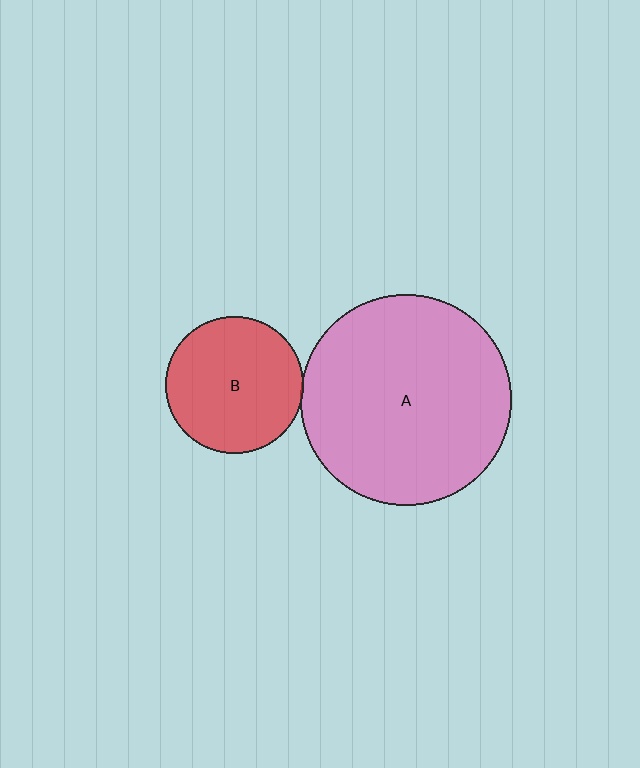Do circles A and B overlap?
Yes.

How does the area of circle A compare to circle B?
Approximately 2.4 times.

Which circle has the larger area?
Circle A (pink).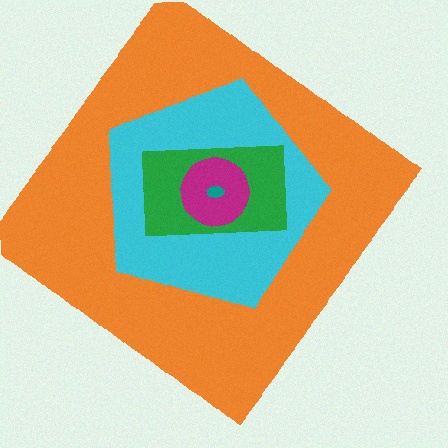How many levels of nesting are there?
5.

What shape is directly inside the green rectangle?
The magenta circle.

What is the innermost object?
The teal ellipse.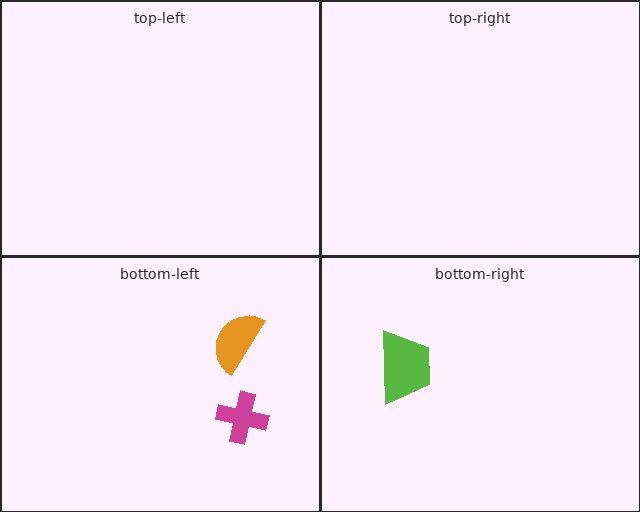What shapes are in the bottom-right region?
The lime trapezoid.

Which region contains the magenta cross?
The bottom-left region.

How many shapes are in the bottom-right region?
1.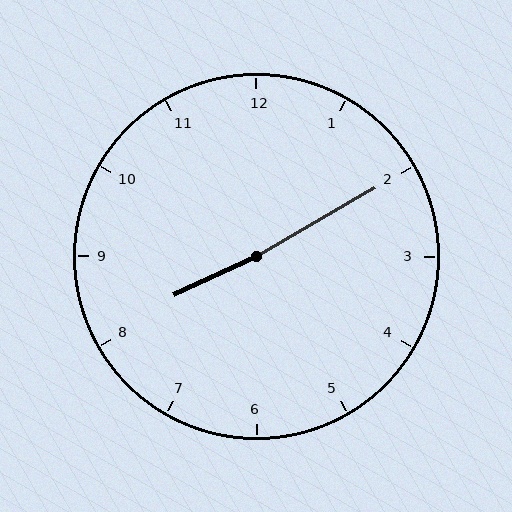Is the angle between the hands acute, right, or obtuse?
It is obtuse.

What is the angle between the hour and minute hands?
Approximately 175 degrees.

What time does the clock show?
8:10.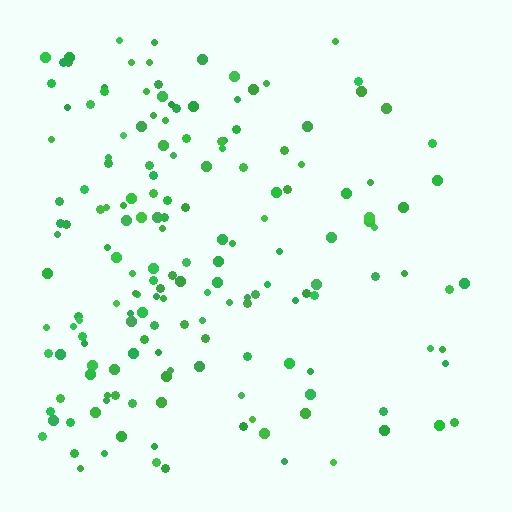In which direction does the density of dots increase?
From right to left, with the left side densest.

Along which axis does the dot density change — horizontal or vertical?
Horizontal.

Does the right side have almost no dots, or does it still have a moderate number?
Still a moderate number, just noticeably fewer than the left.